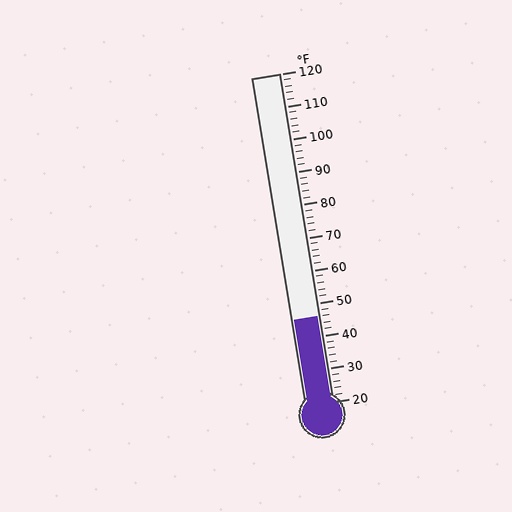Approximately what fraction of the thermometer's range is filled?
The thermometer is filled to approximately 25% of its range.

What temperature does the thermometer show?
The thermometer shows approximately 46°F.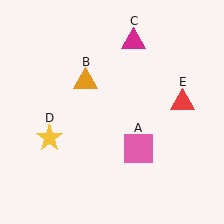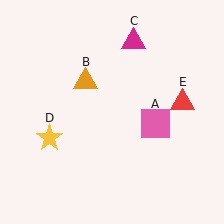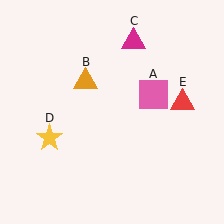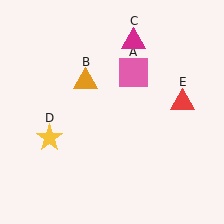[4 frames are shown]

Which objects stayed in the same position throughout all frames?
Orange triangle (object B) and magenta triangle (object C) and yellow star (object D) and red triangle (object E) remained stationary.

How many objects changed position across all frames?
1 object changed position: pink square (object A).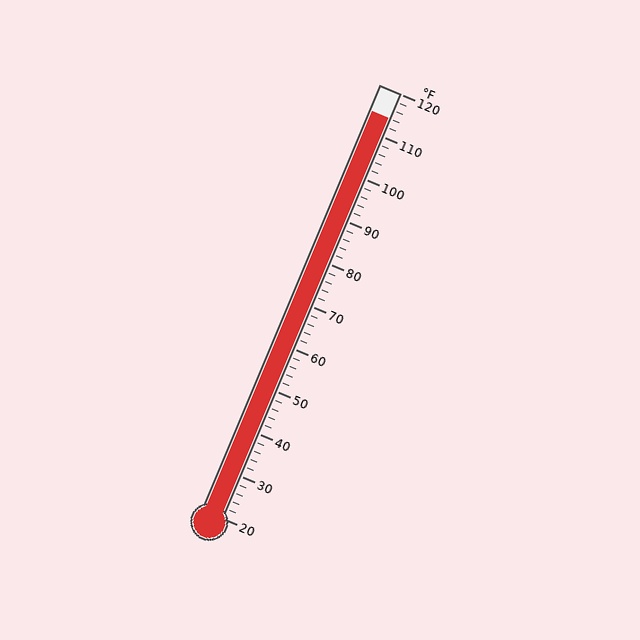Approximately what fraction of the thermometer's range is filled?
The thermometer is filled to approximately 95% of its range.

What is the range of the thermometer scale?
The thermometer scale ranges from 20°F to 120°F.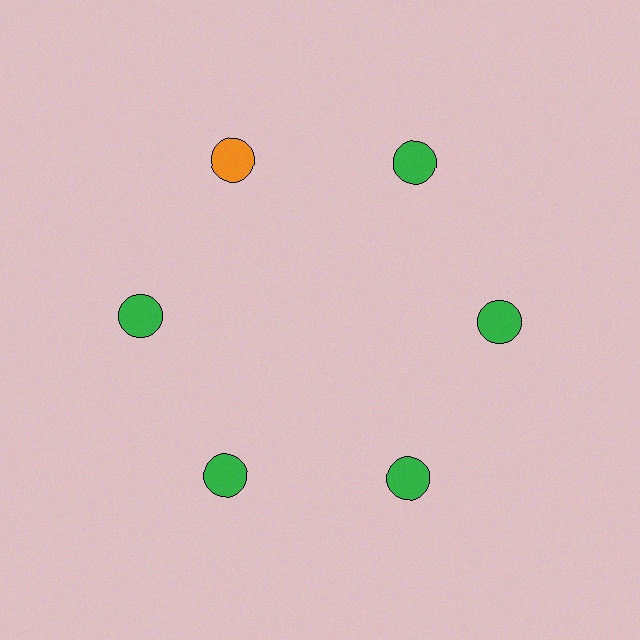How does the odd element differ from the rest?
It has a different color: orange instead of green.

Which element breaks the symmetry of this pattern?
The orange circle at roughly the 11 o'clock position breaks the symmetry. All other shapes are green circles.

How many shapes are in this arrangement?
There are 6 shapes arranged in a ring pattern.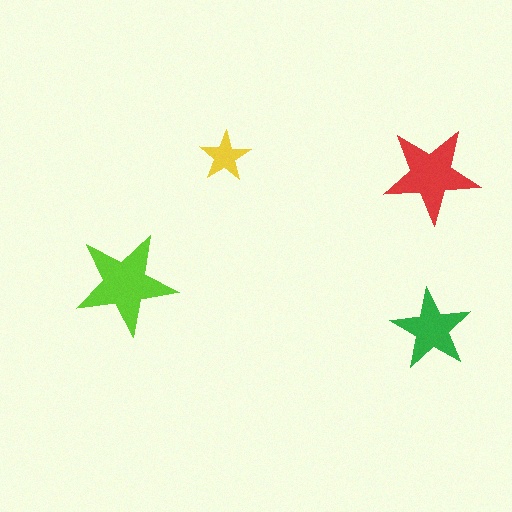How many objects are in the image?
There are 4 objects in the image.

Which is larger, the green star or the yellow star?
The green one.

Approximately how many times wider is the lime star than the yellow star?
About 2 times wider.